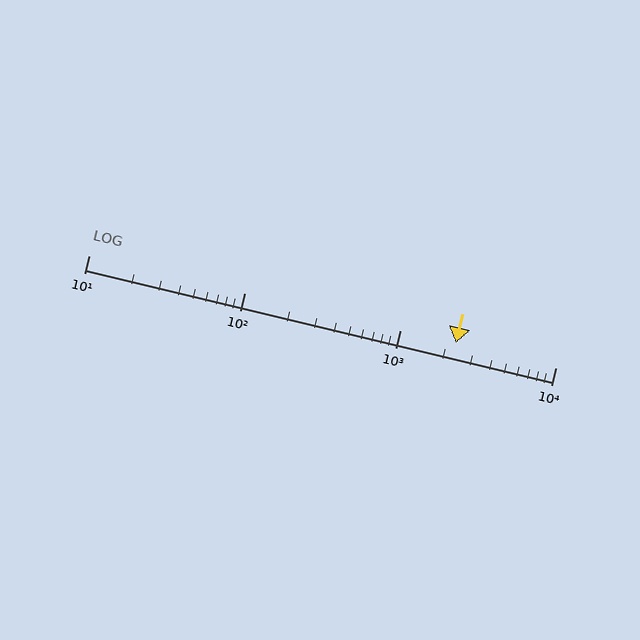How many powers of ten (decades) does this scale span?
The scale spans 3 decades, from 10 to 10000.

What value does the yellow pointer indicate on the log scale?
The pointer indicates approximately 2300.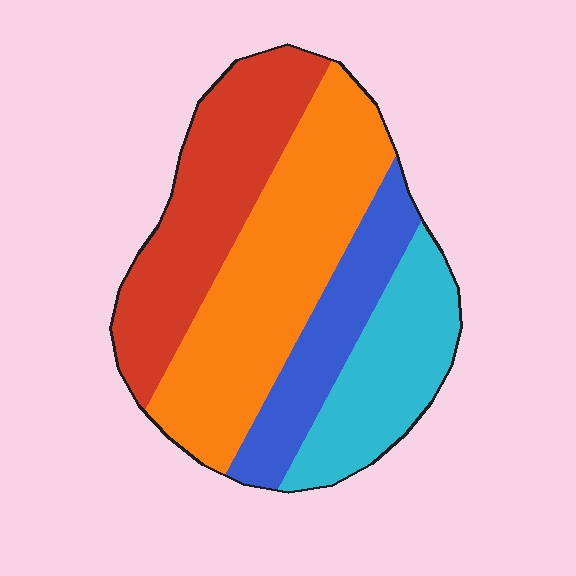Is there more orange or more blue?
Orange.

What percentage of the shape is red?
Red covers roughly 25% of the shape.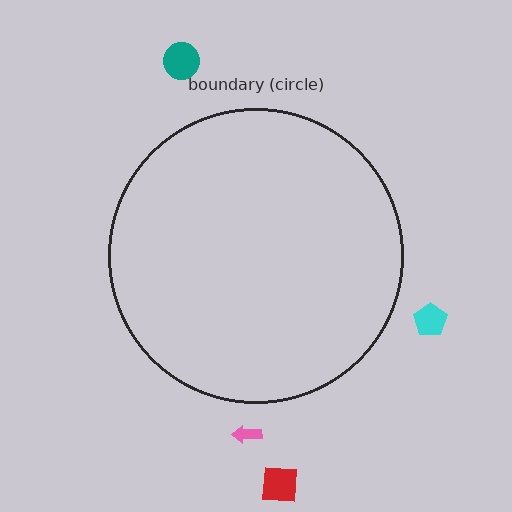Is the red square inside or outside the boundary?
Outside.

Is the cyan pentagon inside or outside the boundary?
Outside.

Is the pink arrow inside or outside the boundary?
Outside.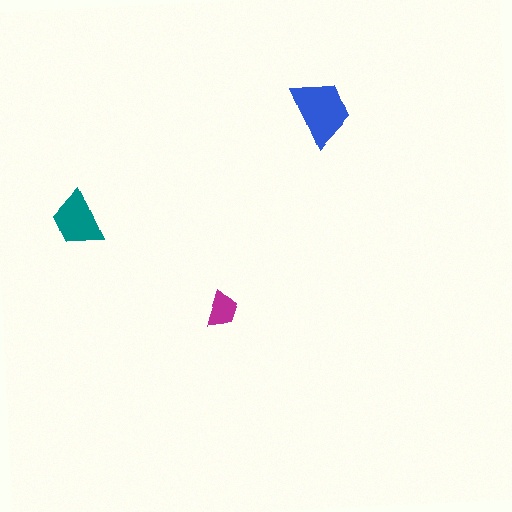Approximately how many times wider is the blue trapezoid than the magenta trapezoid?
About 2 times wider.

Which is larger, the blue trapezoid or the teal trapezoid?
The blue one.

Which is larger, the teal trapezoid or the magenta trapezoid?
The teal one.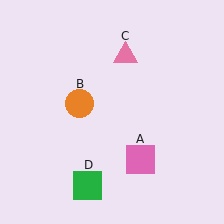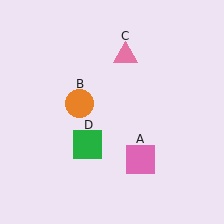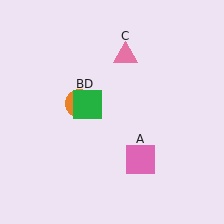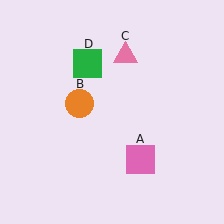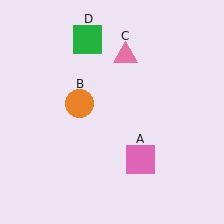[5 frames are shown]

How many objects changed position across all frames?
1 object changed position: green square (object D).